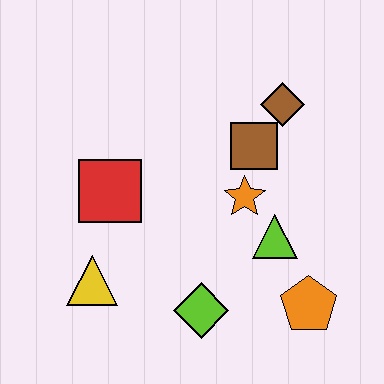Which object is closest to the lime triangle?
The orange star is closest to the lime triangle.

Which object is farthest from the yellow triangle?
The brown diamond is farthest from the yellow triangle.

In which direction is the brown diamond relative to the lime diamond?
The brown diamond is above the lime diamond.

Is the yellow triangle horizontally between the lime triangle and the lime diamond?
No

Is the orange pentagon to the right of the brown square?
Yes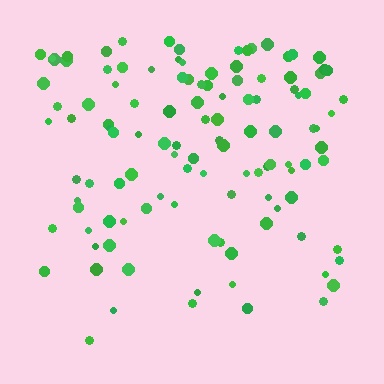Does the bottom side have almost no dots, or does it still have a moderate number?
Still a moderate number, just noticeably fewer than the top.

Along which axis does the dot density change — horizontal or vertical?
Vertical.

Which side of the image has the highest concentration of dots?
The top.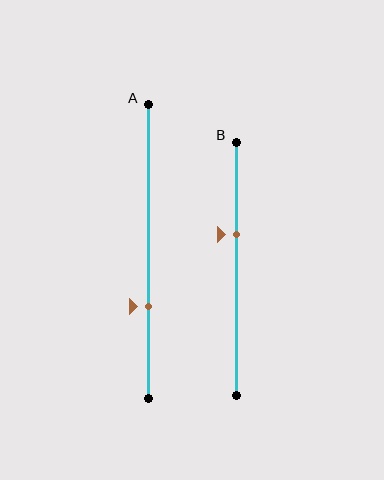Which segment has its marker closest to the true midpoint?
Segment B has its marker closest to the true midpoint.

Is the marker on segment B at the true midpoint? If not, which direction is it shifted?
No, the marker on segment B is shifted upward by about 14% of the segment length.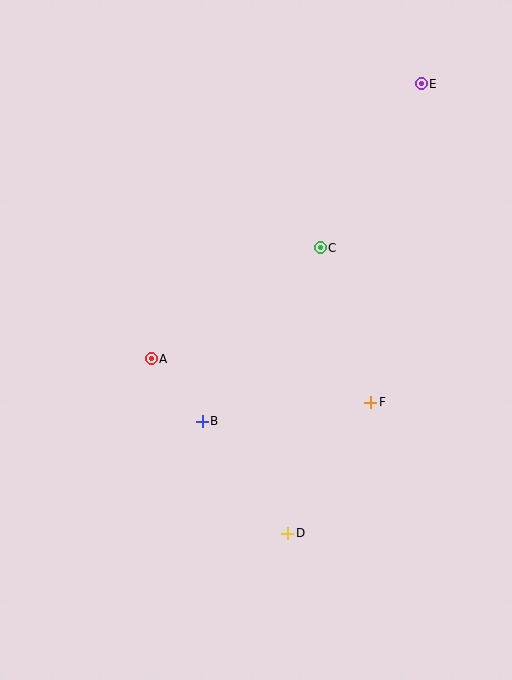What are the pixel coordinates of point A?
Point A is at (151, 359).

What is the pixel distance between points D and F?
The distance between D and F is 155 pixels.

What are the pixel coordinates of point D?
Point D is at (288, 533).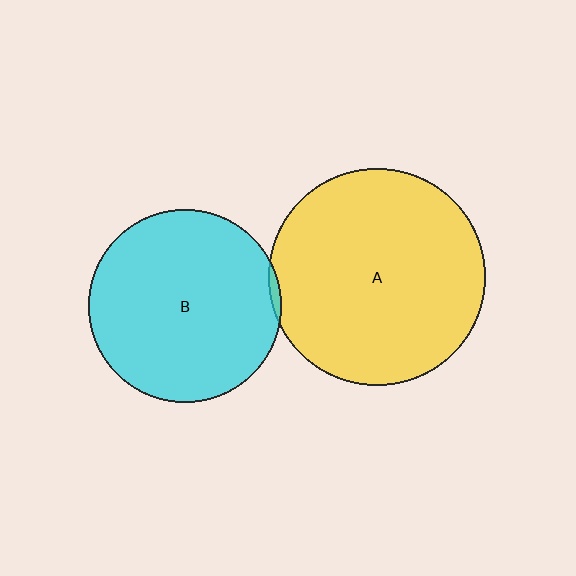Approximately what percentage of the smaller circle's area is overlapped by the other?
Approximately 5%.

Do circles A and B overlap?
Yes.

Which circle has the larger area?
Circle A (yellow).